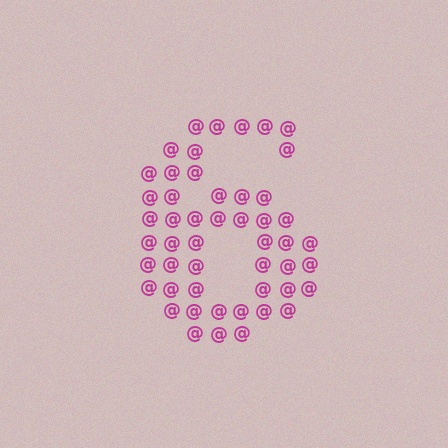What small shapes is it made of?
It is made of small at signs.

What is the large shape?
The large shape is the digit 6.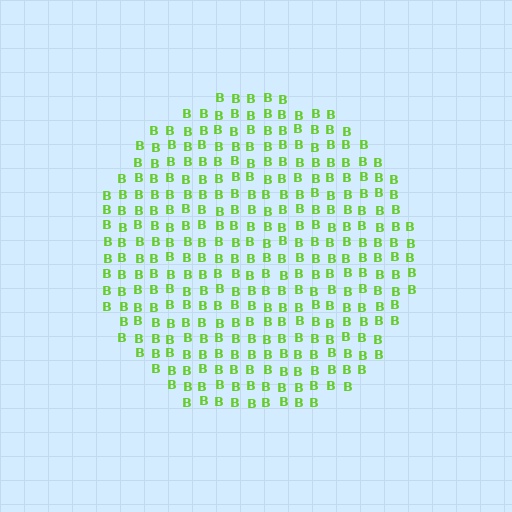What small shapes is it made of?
It is made of small letter B's.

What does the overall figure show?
The overall figure shows a circle.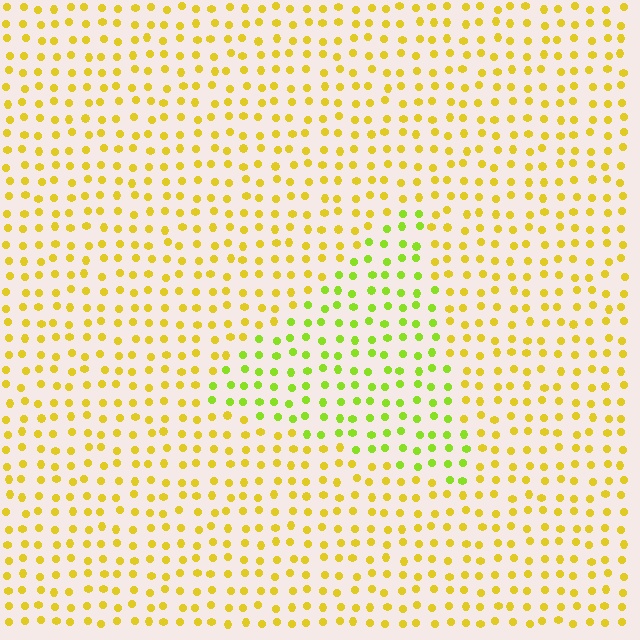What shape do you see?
I see a triangle.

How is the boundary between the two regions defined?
The boundary is defined purely by a slight shift in hue (about 35 degrees). Spacing, size, and orientation are identical on both sides.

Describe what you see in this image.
The image is filled with small yellow elements in a uniform arrangement. A triangle-shaped region is visible where the elements are tinted to a slightly different hue, forming a subtle color boundary.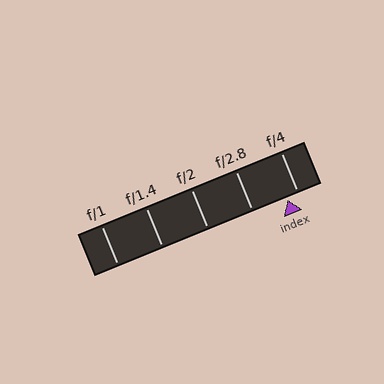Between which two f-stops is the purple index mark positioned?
The index mark is between f/2.8 and f/4.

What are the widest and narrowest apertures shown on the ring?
The widest aperture shown is f/1 and the narrowest is f/4.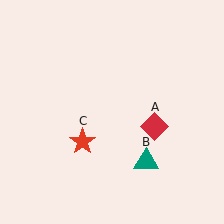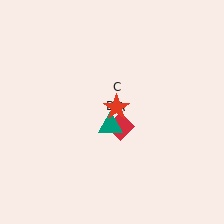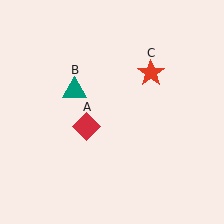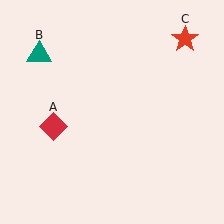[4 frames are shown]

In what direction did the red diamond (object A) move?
The red diamond (object A) moved left.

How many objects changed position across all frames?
3 objects changed position: red diamond (object A), teal triangle (object B), red star (object C).